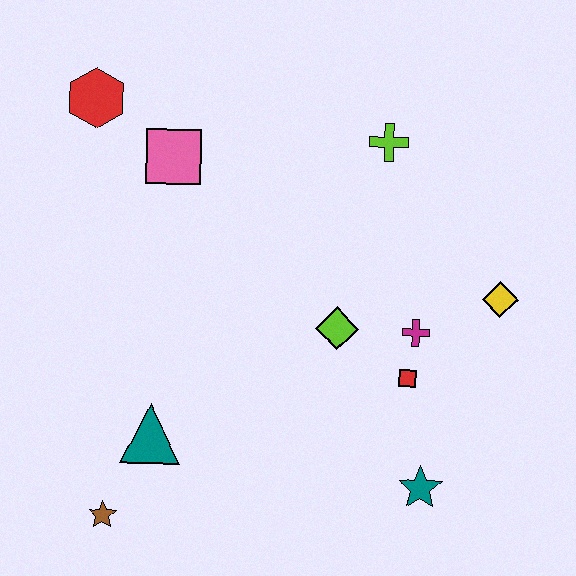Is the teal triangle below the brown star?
No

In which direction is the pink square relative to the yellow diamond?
The pink square is to the left of the yellow diamond.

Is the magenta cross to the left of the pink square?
No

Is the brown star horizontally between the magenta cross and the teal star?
No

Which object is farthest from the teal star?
The red hexagon is farthest from the teal star.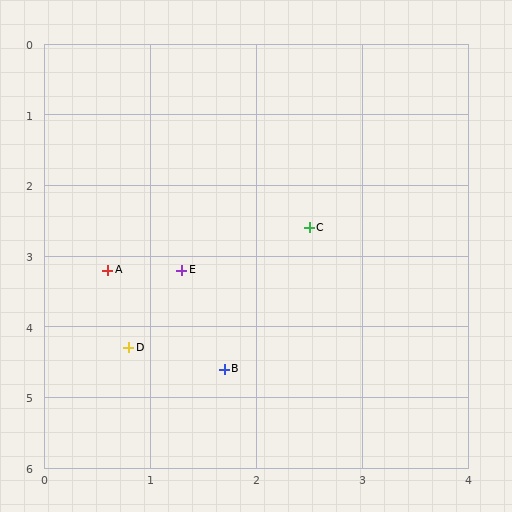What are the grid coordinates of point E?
Point E is at approximately (1.3, 3.2).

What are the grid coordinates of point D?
Point D is at approximately (0.8, 4.3).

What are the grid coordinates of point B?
Point B is at approximately (1.7, 4.6).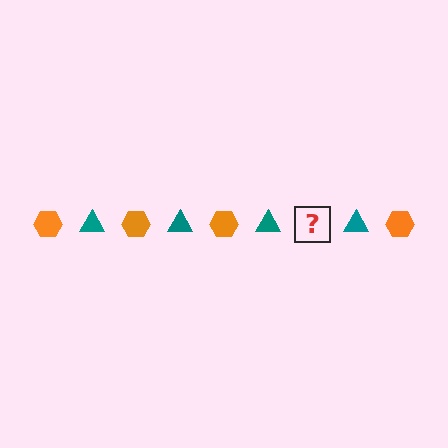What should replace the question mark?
The question mark should be replaced with an orange hexagon.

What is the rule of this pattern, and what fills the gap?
The rule is that the pattern alternates between orange hexagon and teal triangle. The gap should be filled with an orange hexagon.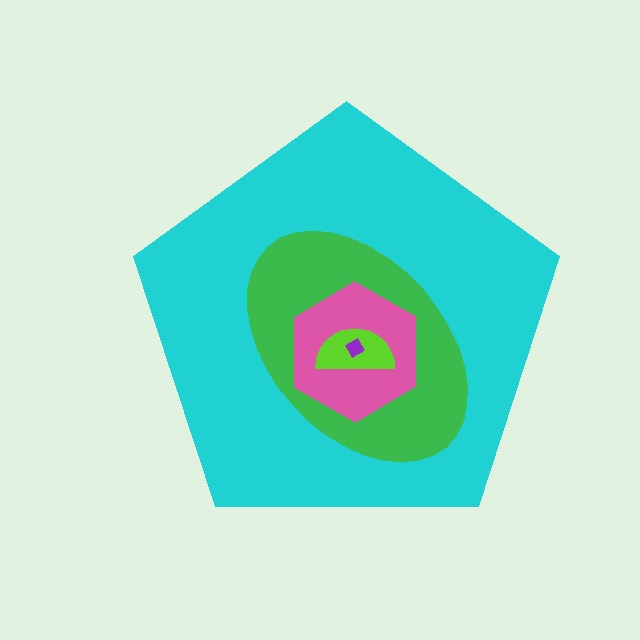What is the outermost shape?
The cyan pentagon.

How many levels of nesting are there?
5.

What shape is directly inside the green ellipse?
The pink hexagon.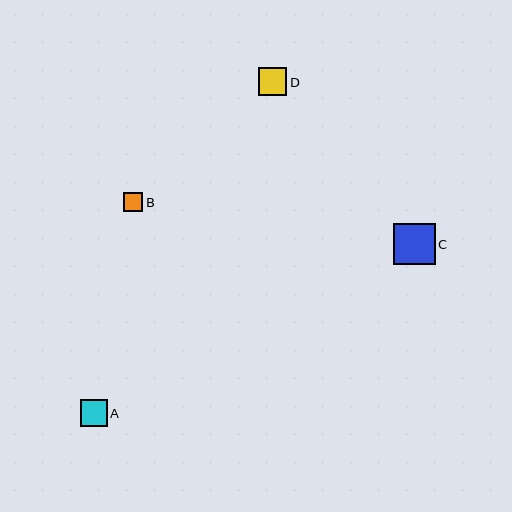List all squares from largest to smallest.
From largest to smallest: C, D, A, B.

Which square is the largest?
Square C is the largest with a size of approximately 41 pixels.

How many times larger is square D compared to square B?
Square D is approximately 1.5 times the size of square B.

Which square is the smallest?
Square B is the smallest with a size of approximately 19 pixels.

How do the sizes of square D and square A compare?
Square D and square A are approximately the same size.